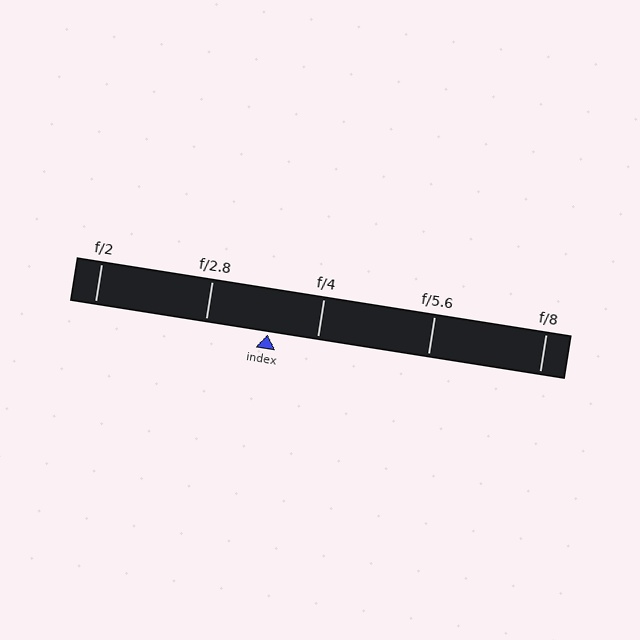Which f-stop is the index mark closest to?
The index mark is closest to f/4.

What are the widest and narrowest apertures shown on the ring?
The widest aperture shown is f/2 and the narrowest is f/8.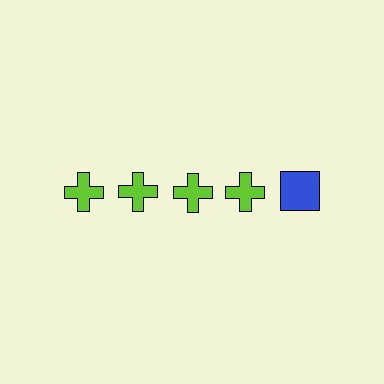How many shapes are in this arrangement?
There are 5 shapes arranged in a grid pattern.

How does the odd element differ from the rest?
It differs in both color (blue instead of lime) and shape (square instead of cross).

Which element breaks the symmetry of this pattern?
The blue square in the top row, rightmost column breaks the symmetry. All other shapes are lime crosses.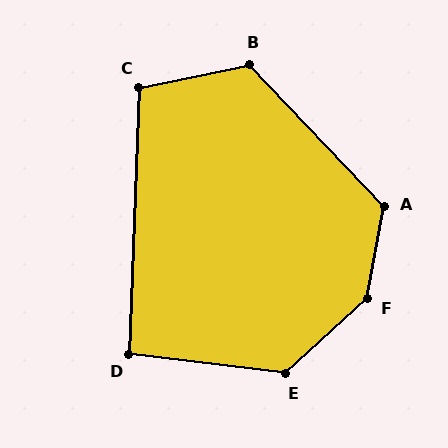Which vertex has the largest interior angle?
F, at approximately 143 degrees.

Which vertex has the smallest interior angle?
D, at approximately 95 degrees.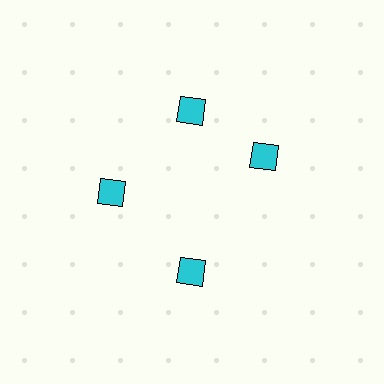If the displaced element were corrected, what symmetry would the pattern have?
It would have 4-fold rotational symmetry — the pattern would map onto itself every 90 degrees.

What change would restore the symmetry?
The symmetry would be restored by rotating it back into even spacing with its neighbors so that all 4 squares sit at equal angles and equal distance from the center.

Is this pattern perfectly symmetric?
No. The 4 cyan squares are arranged in a ring, but one element near the 3 o'clock position is rotated out of alignment along the ring, breaking the 4-fold rotational symmetry.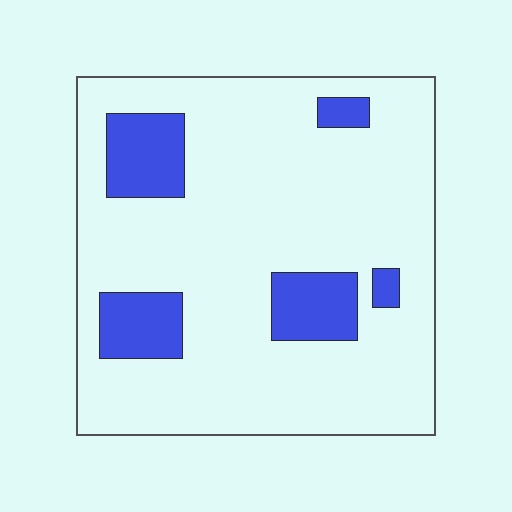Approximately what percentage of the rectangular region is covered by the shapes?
Approximately 15%.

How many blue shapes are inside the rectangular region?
5.